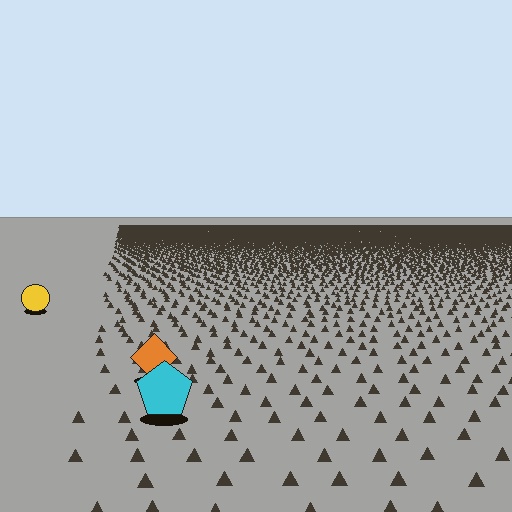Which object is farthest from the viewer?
The yellow circle is farthest from the viewer. It appears smaller and the ground texture around it is denser.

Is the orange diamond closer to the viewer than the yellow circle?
Yes. The orange diamond is closer — you can tell from the texture gradient: the ground texture is coarser near it.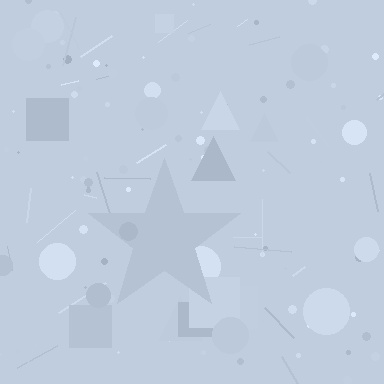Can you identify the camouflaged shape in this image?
The camouflaged shape is a star.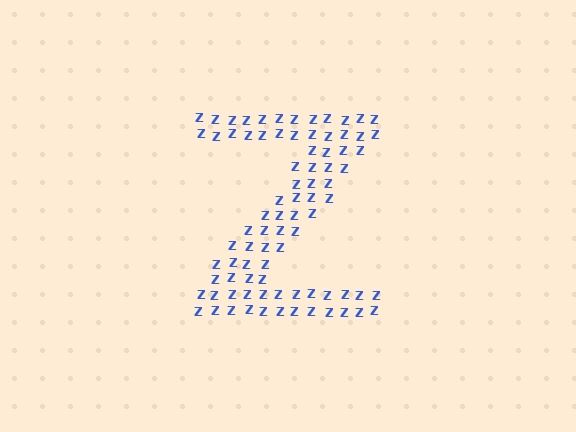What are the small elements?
The small elements are letter Z's.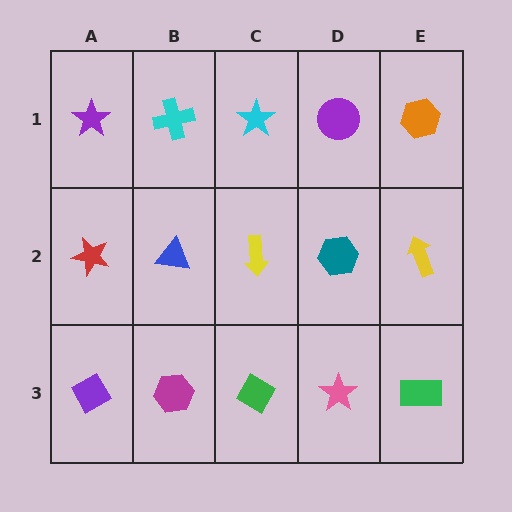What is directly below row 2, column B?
A magenta hexagon.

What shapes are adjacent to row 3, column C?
A yellow arrow (row 2, column C), a magenta hexagon (row 3, column B), a pink star (row 3, column D).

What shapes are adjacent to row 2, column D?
A purple circle (row 1, column D), a pink star (row 3, column D), a yellow arrow (row 2, column C), a yellow arrow (row 2, column E).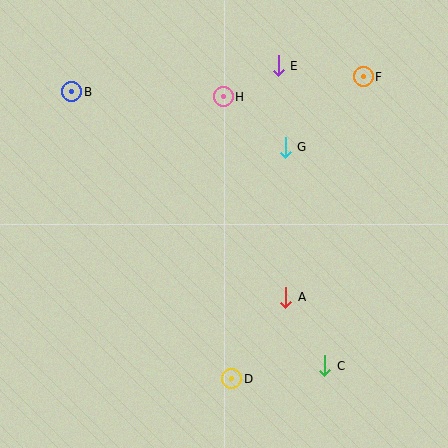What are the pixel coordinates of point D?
Point D is at (232, 379).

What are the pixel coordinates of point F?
Point F is at (363, 77).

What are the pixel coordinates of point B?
Point B is at (72, 92).